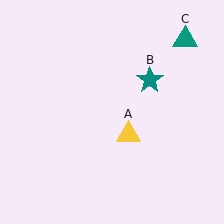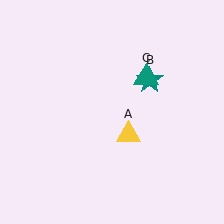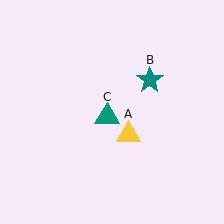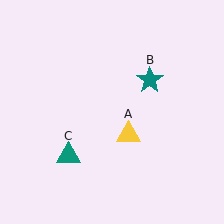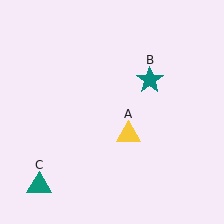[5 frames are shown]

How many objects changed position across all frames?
1 object changed position: teal triangle (object C).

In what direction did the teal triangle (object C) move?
The teal triangle (object C) moved down and to the left.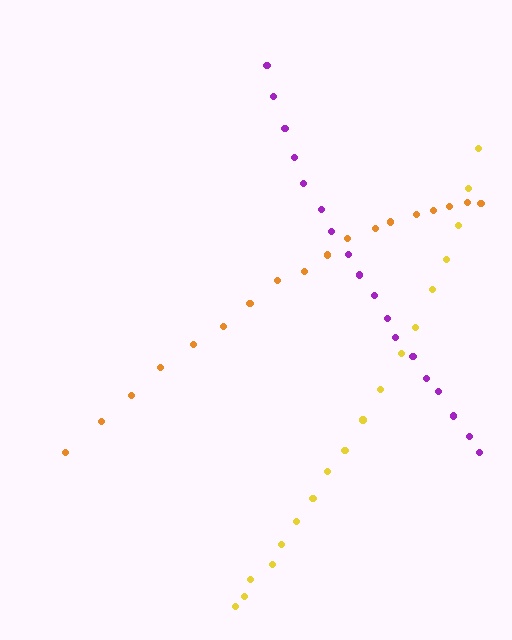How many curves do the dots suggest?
There are 3 distinct paths.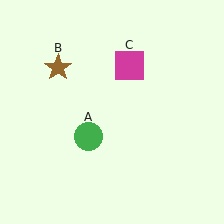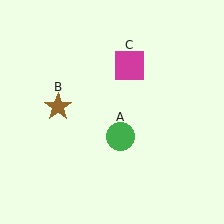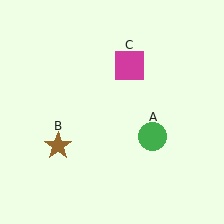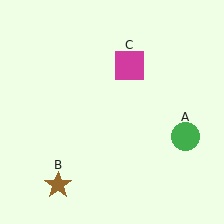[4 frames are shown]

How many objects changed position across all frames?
2 objects changed position: green circle (object A), brown star (object B).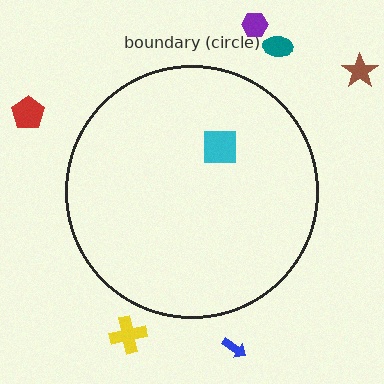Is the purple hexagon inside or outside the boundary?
Outside.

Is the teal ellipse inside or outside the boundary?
Outside.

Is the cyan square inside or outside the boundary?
Inside.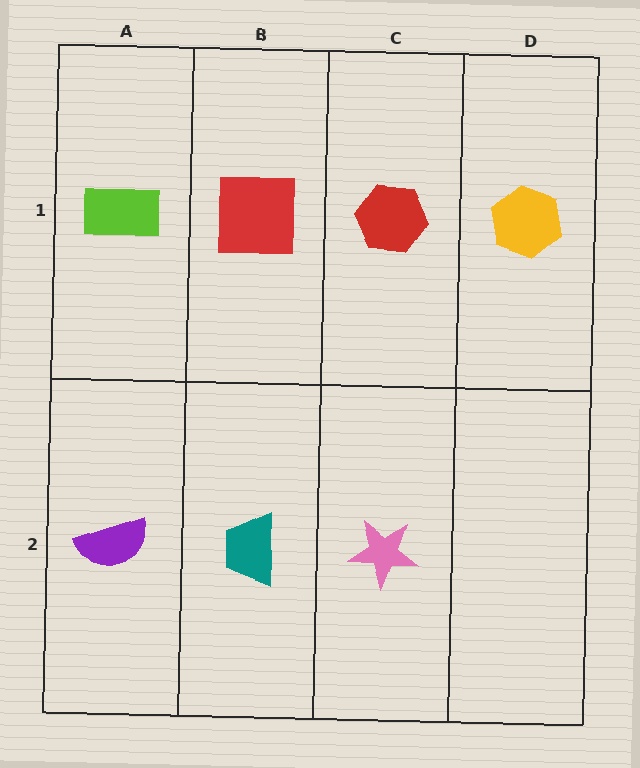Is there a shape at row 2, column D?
No, that cell is empty.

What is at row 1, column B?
A red square.